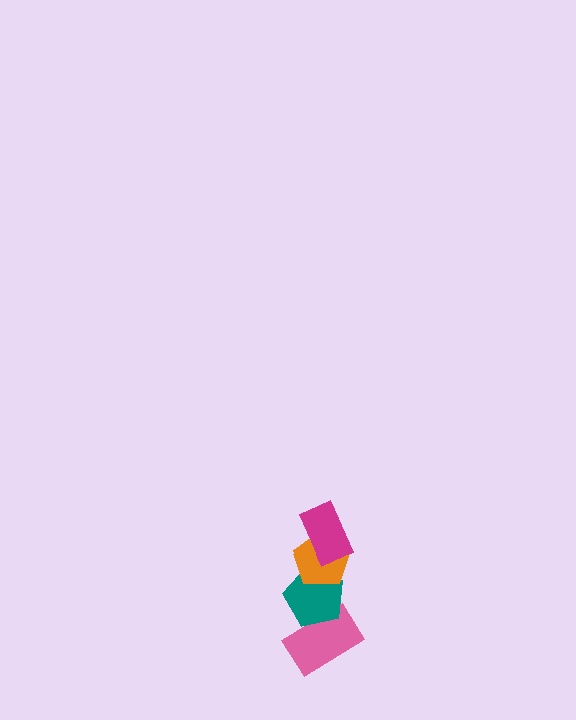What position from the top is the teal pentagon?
The teal pentagon is 3rd from the top.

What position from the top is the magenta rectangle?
The magenta rectangle is 1st from the top.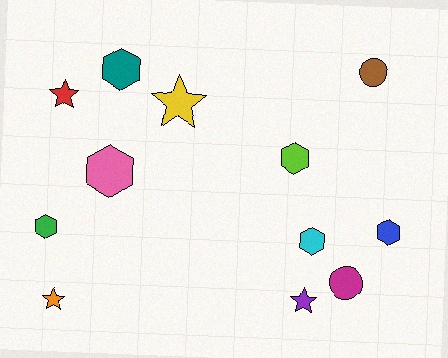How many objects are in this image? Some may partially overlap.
There are 12 objects.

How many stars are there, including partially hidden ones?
There are 4 stars.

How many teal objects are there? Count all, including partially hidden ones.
There is 1 teal object.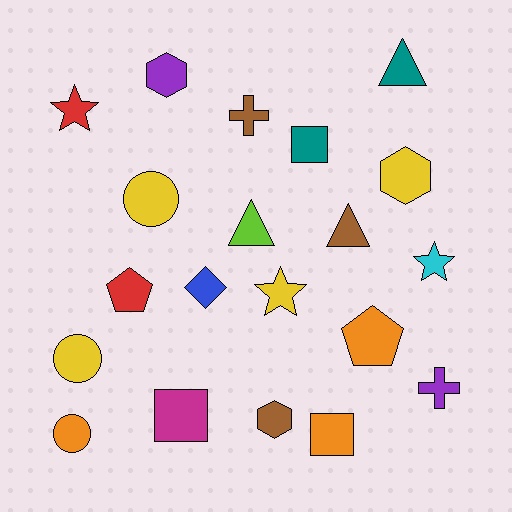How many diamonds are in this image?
There is 1 diamond.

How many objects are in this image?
There are 20 objects.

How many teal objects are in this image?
There are 2 teal objects.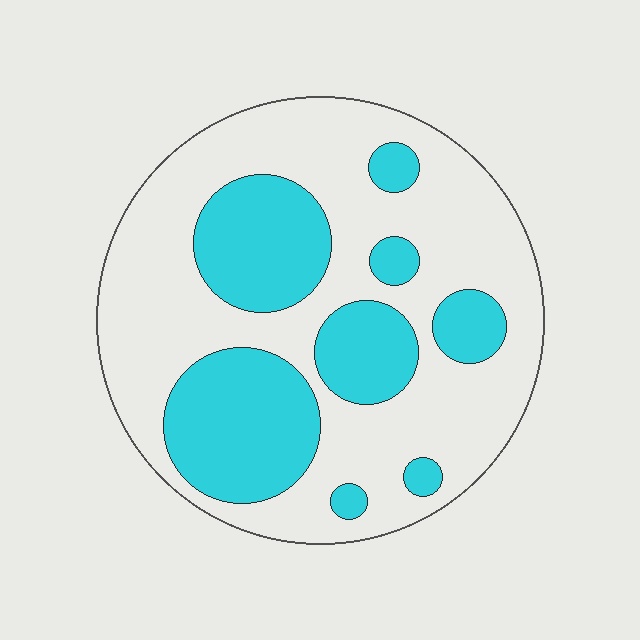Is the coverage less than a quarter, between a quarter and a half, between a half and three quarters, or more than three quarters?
Between a quarter and a half.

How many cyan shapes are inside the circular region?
8.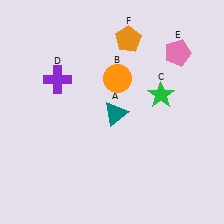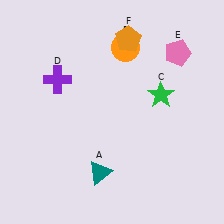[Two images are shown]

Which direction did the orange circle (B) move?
The orange circle (B) moved up.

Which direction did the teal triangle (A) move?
The teal triangle (A) moved down.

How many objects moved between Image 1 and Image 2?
2 objects moved between the two images.